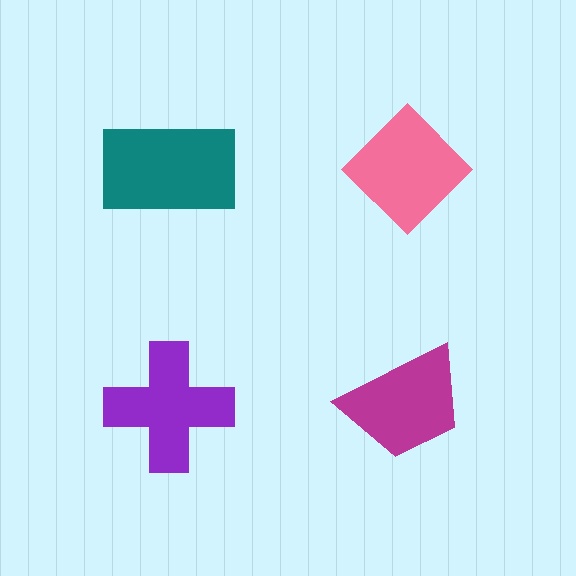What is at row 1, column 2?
A pink diamond.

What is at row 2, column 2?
A magenta trapezoid.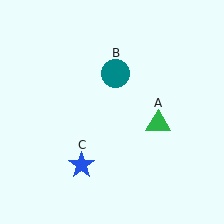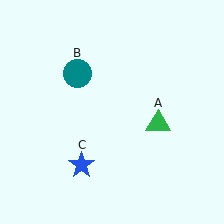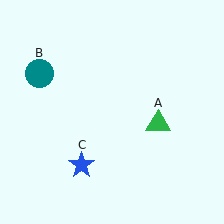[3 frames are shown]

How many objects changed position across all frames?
1 object changed position: teal circle (object B).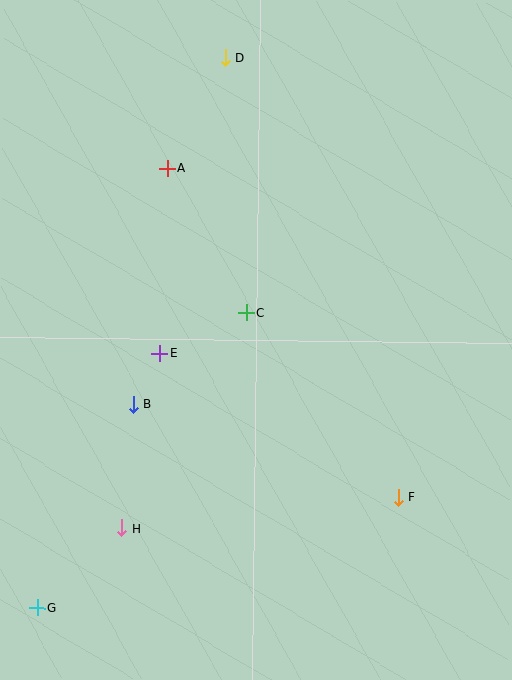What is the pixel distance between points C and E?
The distance between C and E is 96 pixels.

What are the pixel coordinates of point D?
Point D is at (226, 58).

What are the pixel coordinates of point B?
Point B is at (133, 404).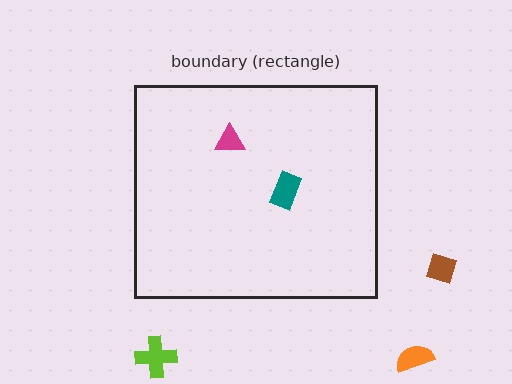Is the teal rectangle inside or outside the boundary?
Inside.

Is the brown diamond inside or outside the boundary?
Outside.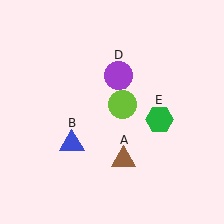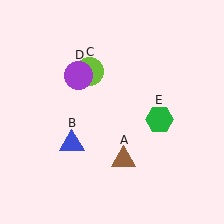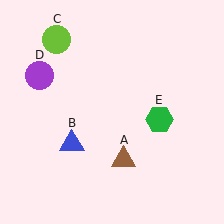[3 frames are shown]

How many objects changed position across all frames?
2 objects changed position: lime circle (object C), purple circle (object D).